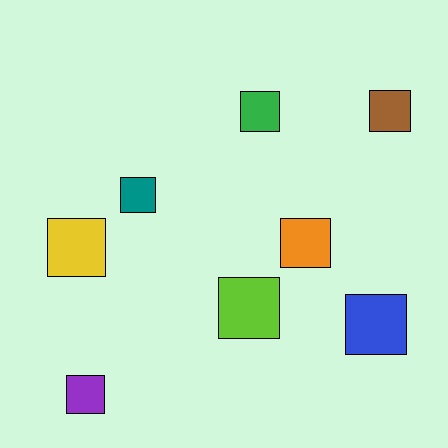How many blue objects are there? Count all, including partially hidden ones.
There is 1 blue object.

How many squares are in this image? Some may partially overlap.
There are 8 squares.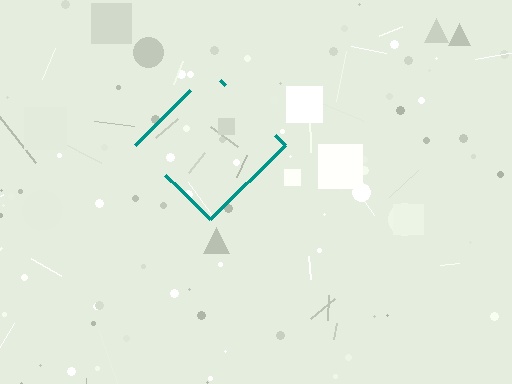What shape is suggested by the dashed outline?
The dashed outline suggests a diamond.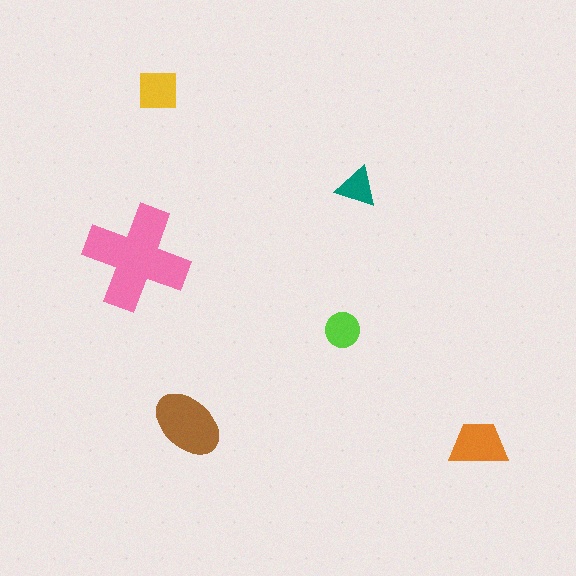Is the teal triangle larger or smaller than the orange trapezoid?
Smaller.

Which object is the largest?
The pink cross.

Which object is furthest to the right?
The orange trapezoid is rightmost.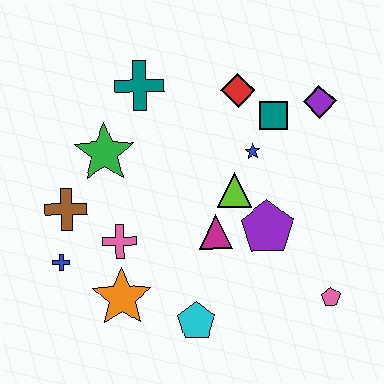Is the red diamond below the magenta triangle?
No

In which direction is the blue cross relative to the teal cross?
The blue cross is below the teal cross.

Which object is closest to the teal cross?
The green star is closest to the teal cross.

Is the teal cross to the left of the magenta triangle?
Yes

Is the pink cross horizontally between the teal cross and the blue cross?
Yes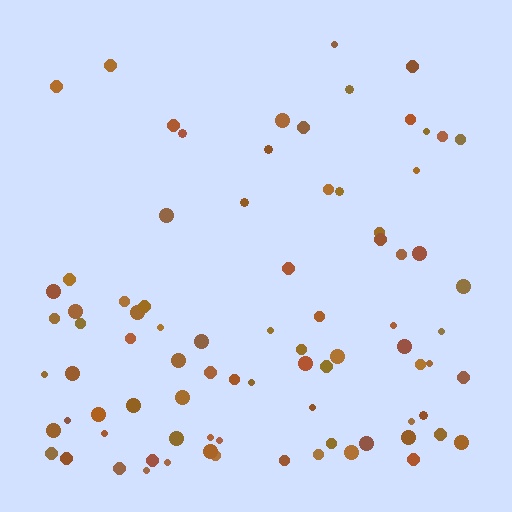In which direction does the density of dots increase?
From top to bottom, with the bottom side densest.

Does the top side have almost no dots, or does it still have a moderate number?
Still a moderate number, just noticeably fewer than the bottom.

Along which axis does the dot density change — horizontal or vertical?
Vertical.